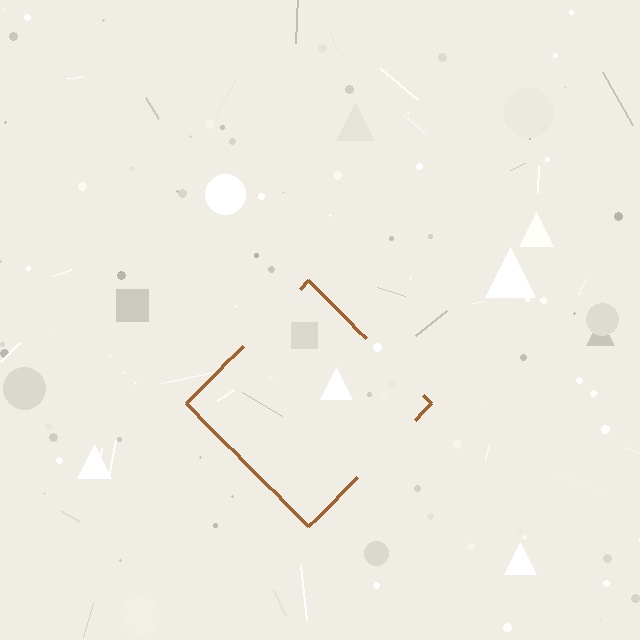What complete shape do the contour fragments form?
The contour fragments form a diamond.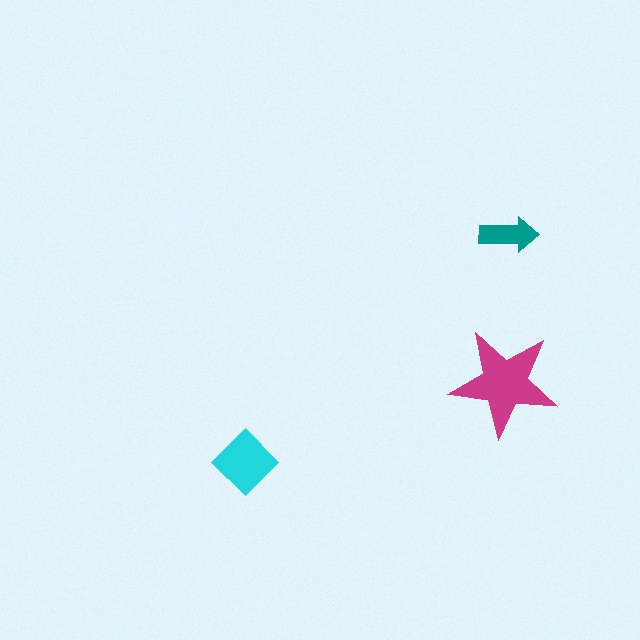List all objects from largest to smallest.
The magenta star, the cyan diamond, the teal arrow.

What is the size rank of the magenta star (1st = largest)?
1st.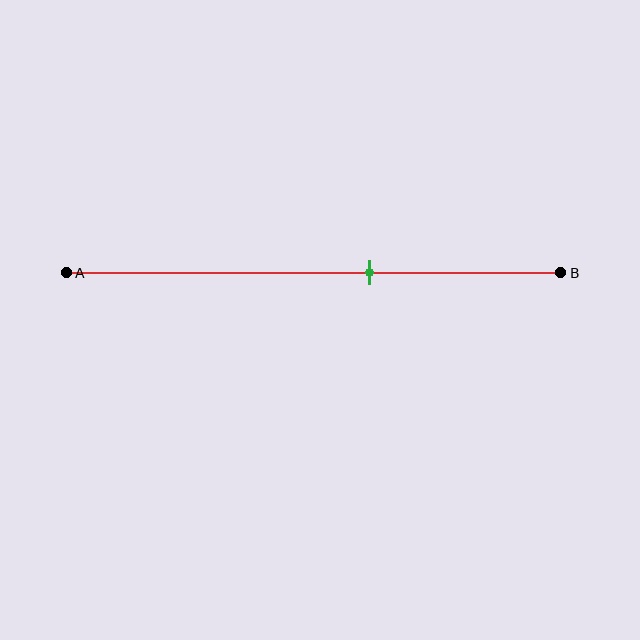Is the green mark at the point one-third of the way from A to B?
No, the mark is at about 60% from A, not at the 33% one-third point.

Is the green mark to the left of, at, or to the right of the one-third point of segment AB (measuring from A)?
The green mark is to the right of the one-third point of segment AB.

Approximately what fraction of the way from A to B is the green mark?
The green mark is approximately 60% of the way from A to B.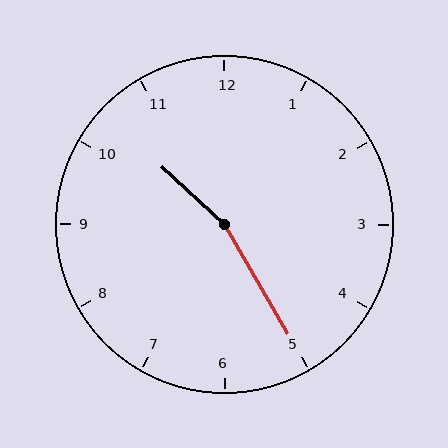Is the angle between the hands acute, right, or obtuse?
It is obtuse.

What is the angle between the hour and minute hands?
Approximately 162 degrees.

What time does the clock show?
10:25.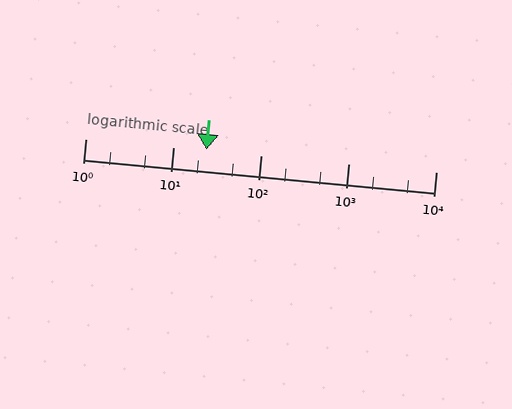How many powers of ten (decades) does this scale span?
The scale spans 4 decades, from 1 to 10000.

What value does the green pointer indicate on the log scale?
The pointer indicates approximately 24.